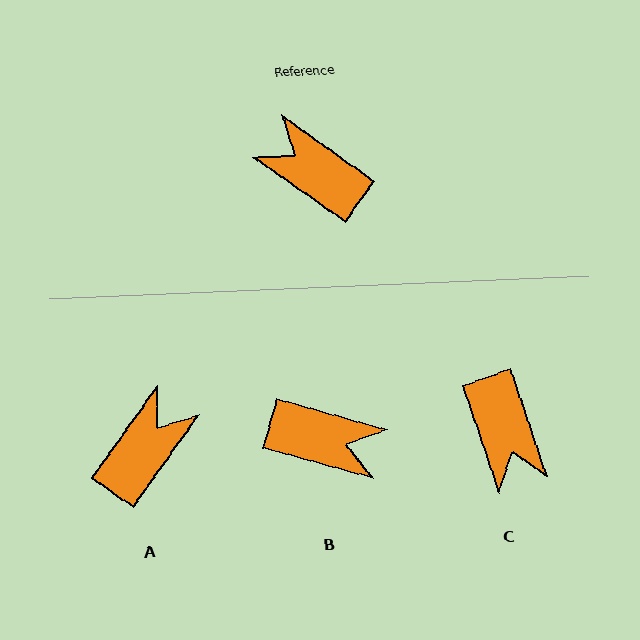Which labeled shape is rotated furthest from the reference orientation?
B, about 160 degrees away.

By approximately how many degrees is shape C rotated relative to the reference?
Approximately 144 degrees counter-clockwise.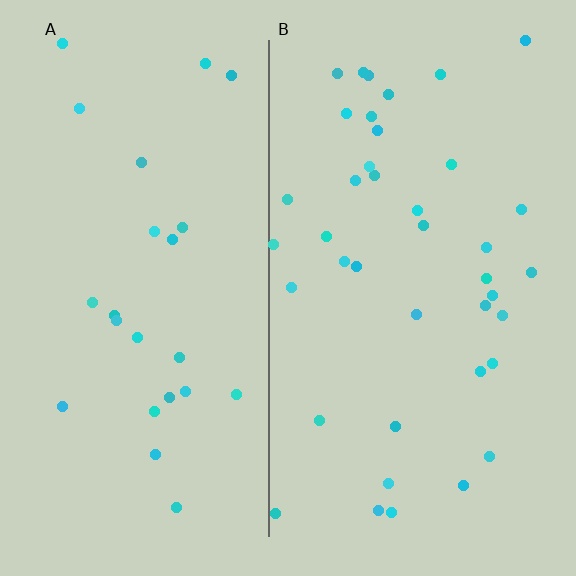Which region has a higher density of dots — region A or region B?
B (the right).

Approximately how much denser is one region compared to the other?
Approximately 1.7× — region B over region A.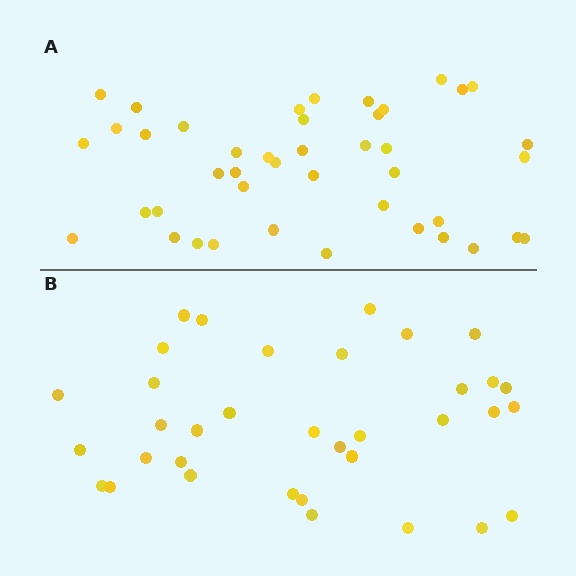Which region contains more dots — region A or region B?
Region A (the top region) has more dots.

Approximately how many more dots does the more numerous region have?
Region A has roughly 8 or so more dots than region B.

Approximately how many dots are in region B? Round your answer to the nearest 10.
About 40 dots. (The exact count is 35, which rounds to 40.)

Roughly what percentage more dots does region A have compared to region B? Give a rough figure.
About 25% more.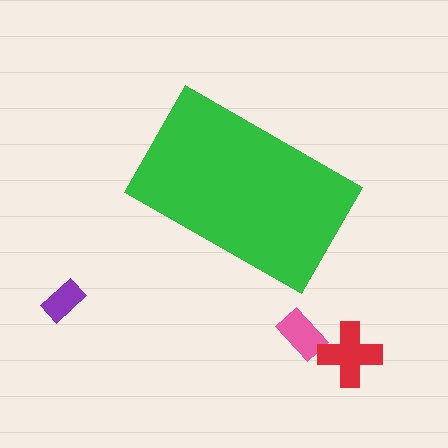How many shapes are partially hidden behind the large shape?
0 shapes are partially hidden.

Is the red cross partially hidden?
No, the red cross is fully visible.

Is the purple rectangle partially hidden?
No, the purple rectangle is fully visible.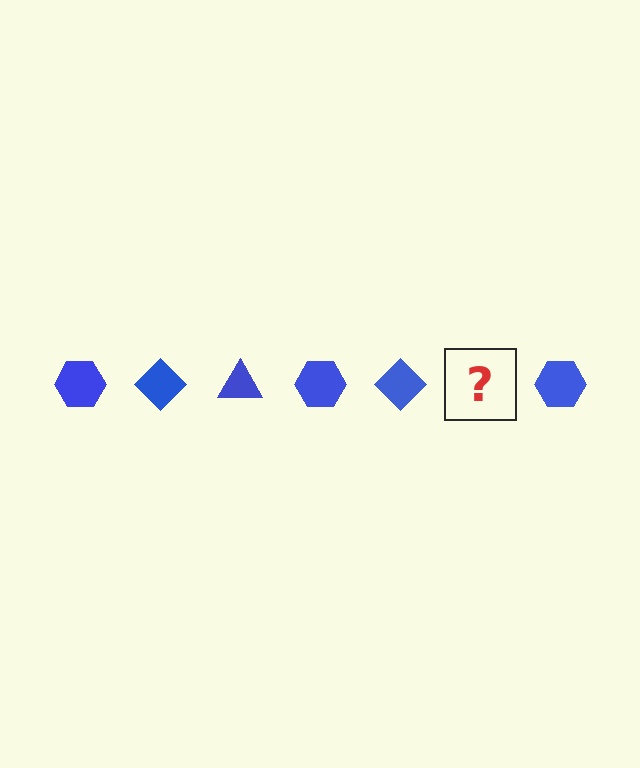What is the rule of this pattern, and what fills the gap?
The rule is that the pattern cycles through hexagon, diamond, triangle shapes in blue. The gap should be filled with a blue triangle.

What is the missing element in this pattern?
The missing element is a blue triangle.